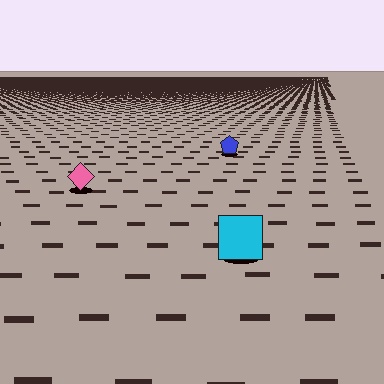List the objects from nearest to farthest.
From nearest to farthest: the cyan square, the pink diamond, the blue pentagon.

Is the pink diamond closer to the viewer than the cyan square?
No. The cyan square is closer — you can tell from the texture gradient: the ground texture is coarser near it.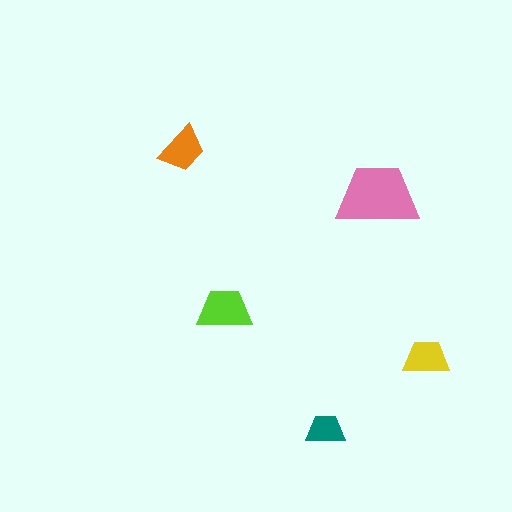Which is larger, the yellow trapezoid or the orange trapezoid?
The orange one.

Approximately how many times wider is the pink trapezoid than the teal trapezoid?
About 2 times wider.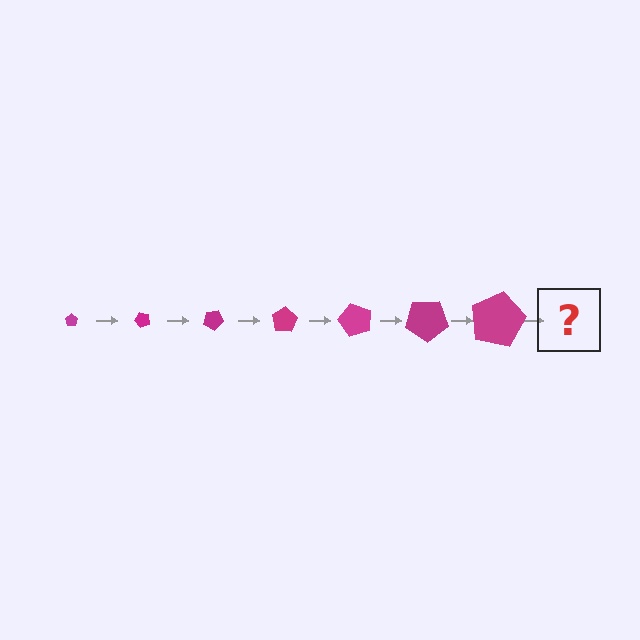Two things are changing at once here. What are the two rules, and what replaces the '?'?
The two rules are that the pentagon grows larger each step and it rotates 50 degrees each step. The '?' should be a pentagon, larger than the previous one and rotated 350 degrees from the start.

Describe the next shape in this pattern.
It should be a pentagon, larger than the previous one and rotated 350 degrees from the start.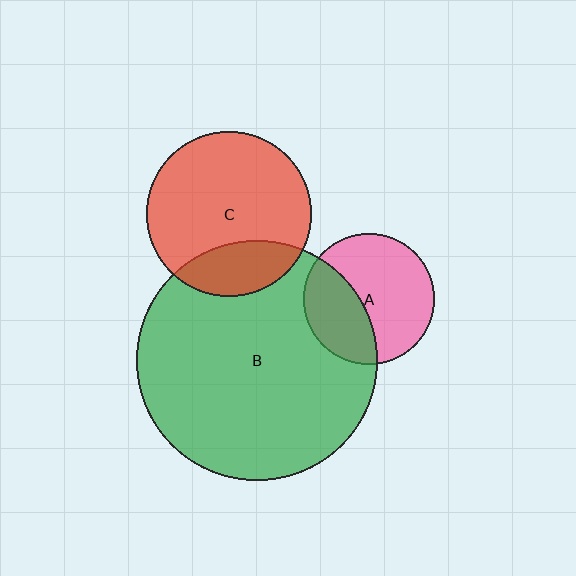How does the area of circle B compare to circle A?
Approximately 3.4 times.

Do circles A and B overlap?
Yes.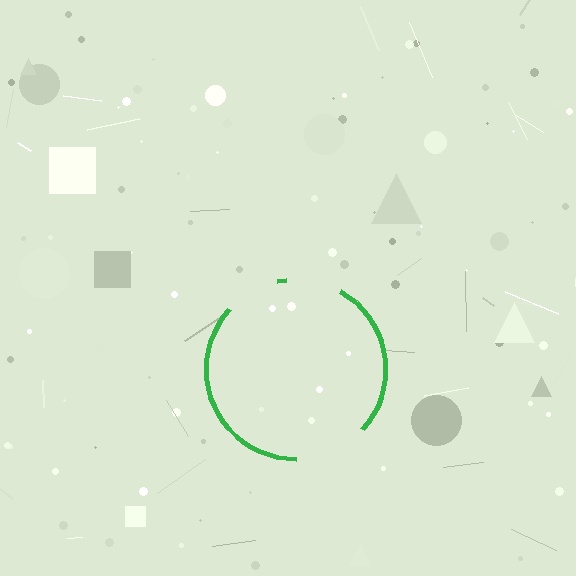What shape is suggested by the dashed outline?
The dashed outline suggests a circle.